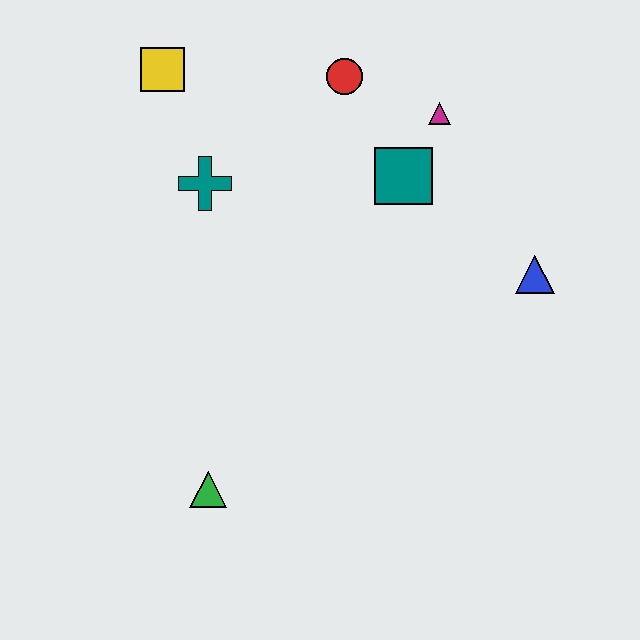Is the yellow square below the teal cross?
No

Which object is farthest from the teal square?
The green triangle is farthest from the teal square.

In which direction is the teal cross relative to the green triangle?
The teal cross is above the green triangle.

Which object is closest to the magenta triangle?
The teal square is closest to the magenta triangle.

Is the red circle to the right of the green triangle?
Yes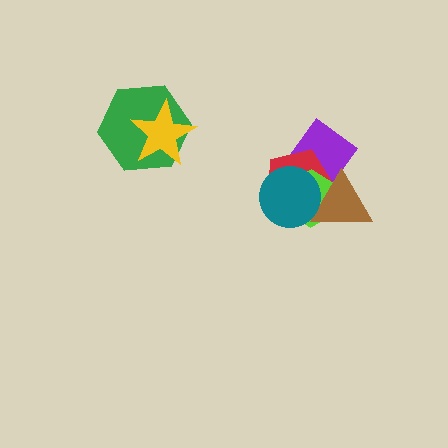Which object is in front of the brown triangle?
The teal circle is in front of the brown triangle.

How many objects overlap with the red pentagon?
4 objects overlap with the red pentagon.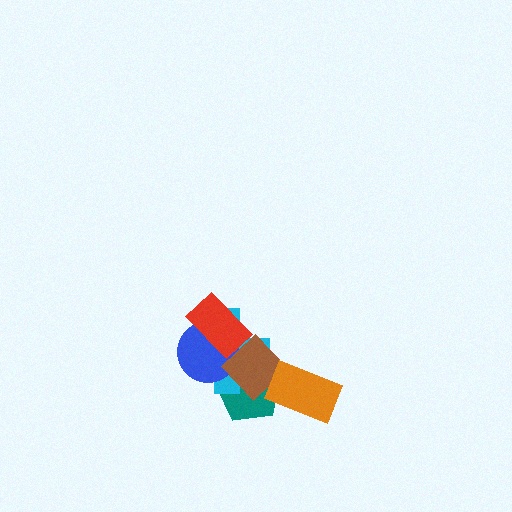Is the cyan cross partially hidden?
Yes, it is partially covered by another shape.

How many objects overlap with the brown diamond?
5 objects overlap with the brown diamond.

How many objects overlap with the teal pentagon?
4 objects overlap with the teal pentagon.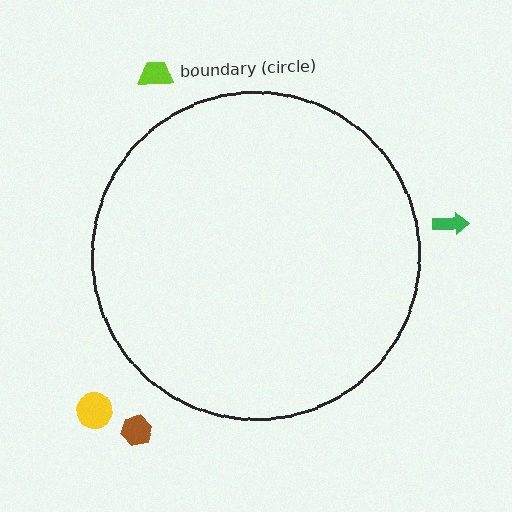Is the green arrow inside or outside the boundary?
Outside.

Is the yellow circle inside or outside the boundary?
Outside.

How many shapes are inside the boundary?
0 inside, 4 outside.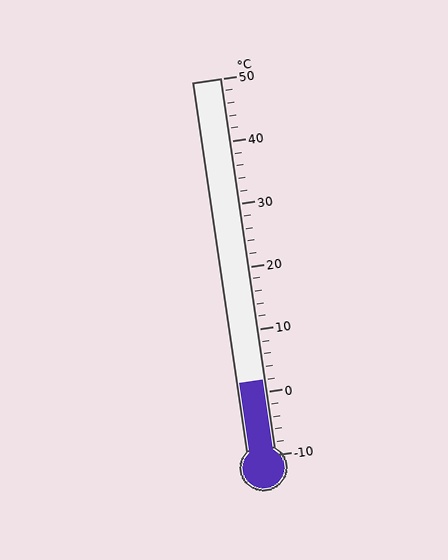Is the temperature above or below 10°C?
The temperature is below 10°C.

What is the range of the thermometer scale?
The thermometer scale ranges from -10°C to 50°C.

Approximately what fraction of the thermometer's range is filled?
The thermometer is filled to approximately 20% of its range.